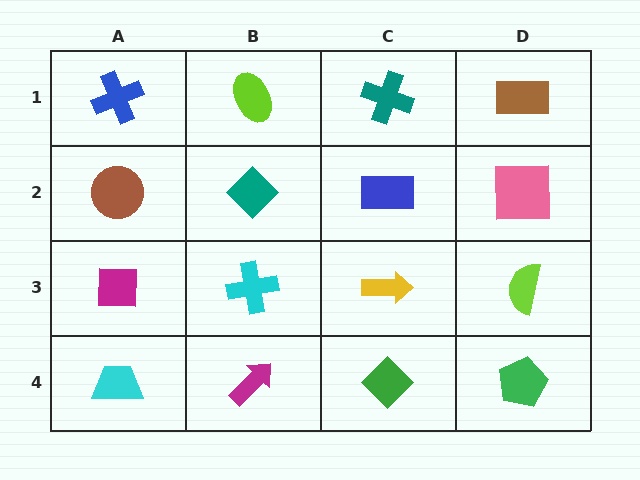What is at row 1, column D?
A brown rectangle.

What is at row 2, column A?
A brown circle.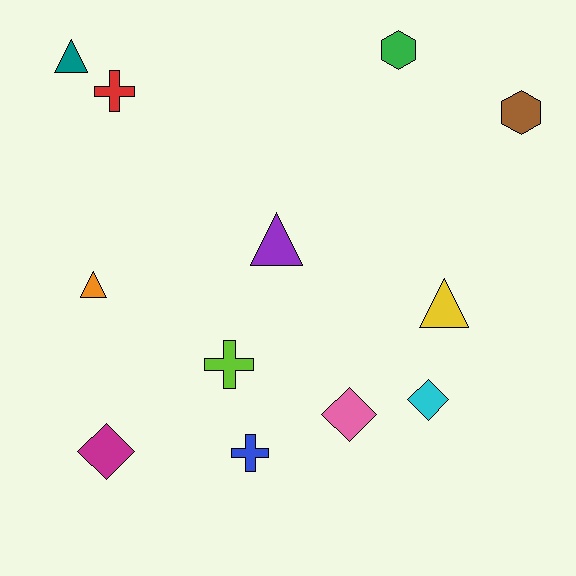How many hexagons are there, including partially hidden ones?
There are 2 hexagons.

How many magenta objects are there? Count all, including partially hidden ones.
There is 1 magenta object.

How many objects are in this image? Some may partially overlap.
There are 12 objects.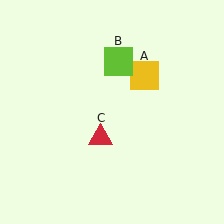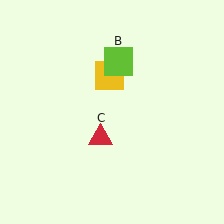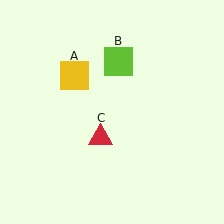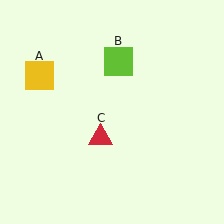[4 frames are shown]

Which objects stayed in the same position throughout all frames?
Lime square (object B) and red triangle (object C) remained stationary.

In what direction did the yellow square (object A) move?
The yellow square (object A) moved left.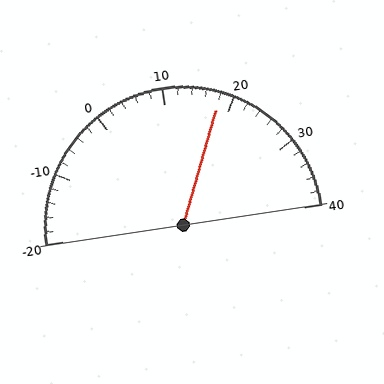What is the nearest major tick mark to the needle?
The nearest major tick mark is 20.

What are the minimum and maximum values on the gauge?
The gauge ranges from -20 to 40.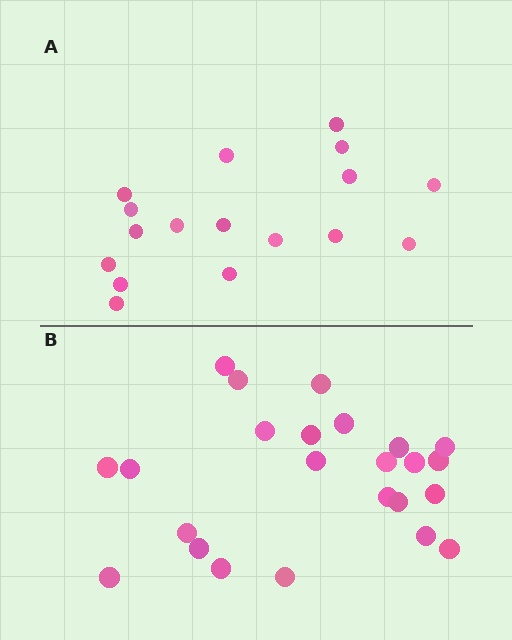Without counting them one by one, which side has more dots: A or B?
Region B (the bottom region) has more dots.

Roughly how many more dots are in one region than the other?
Region B has roughly 8 or so more dots than region A.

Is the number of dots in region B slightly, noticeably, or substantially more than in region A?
Region B has noticeably more, but not dramatically so. The ratio is roughly 1.4 to 1.